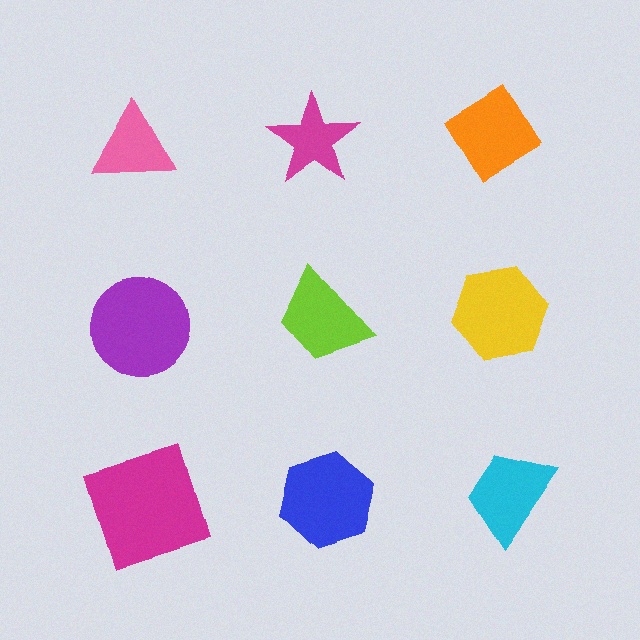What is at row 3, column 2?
A blue hexagon.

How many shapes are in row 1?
3 shapes.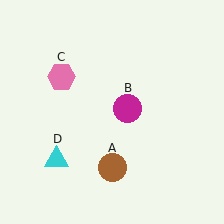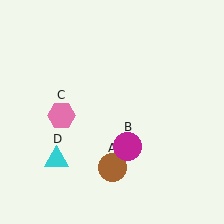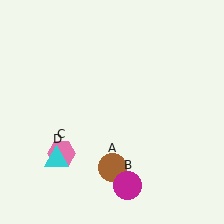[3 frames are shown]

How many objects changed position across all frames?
2 objects changed position: magenta circle (object B), pink hexagon (object C).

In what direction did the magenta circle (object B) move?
The magenta circle (object B) moved down.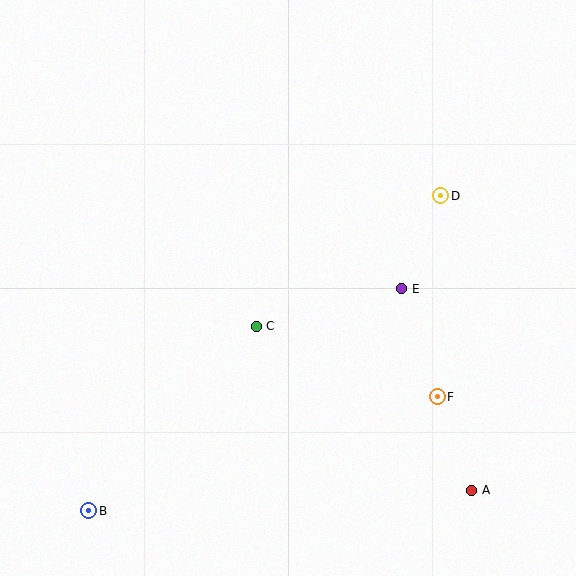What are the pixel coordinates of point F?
Point F is at (437, 397).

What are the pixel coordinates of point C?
Point C is at (256, 326).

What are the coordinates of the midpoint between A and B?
The midpoint between A and B is at (280, 501).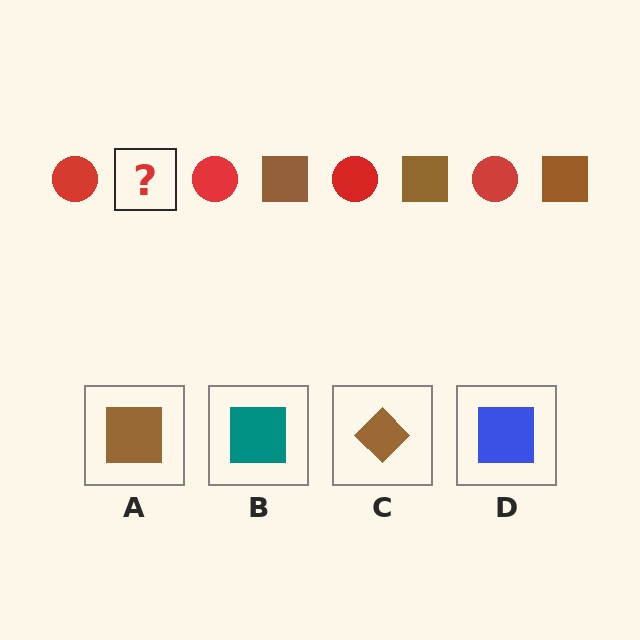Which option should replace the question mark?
Option A.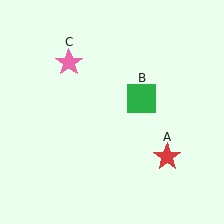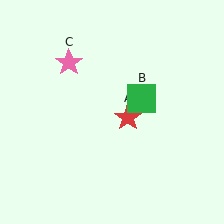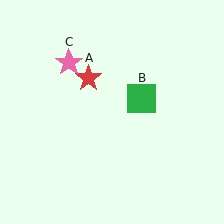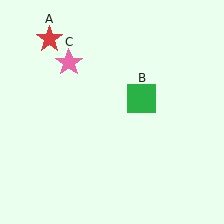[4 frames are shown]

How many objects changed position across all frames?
1 object changed position: red star (object A).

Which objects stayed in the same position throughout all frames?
Green square (object B) and pink star (object C) remained stationary.